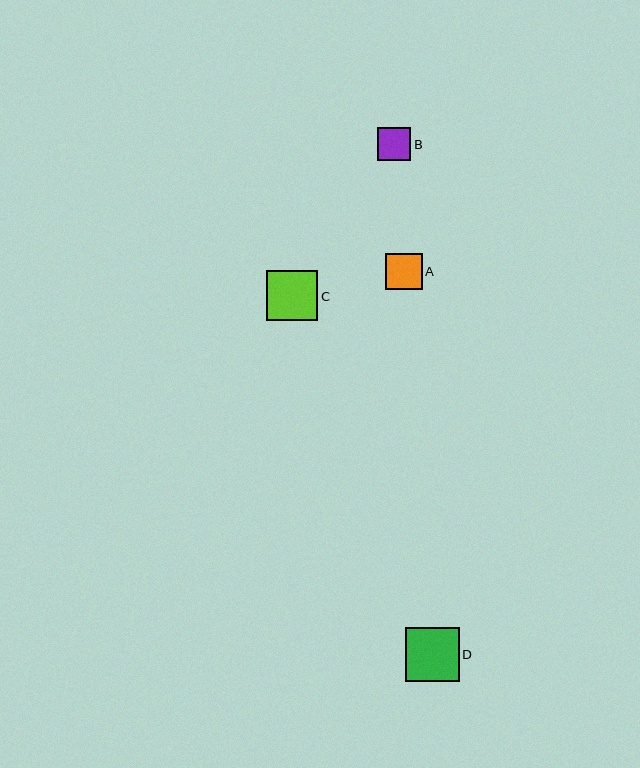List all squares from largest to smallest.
From largest to smallest: D, C, A, B.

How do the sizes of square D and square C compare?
Square D and square C are approximately the same size.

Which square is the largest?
Square D is the largest with a size of approximately 54 pixels.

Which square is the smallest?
Square B is the smallest with a size of approximately 33 pixels.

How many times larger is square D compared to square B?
Square D is approximately 1.6 times the size of square B.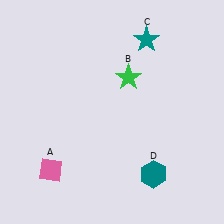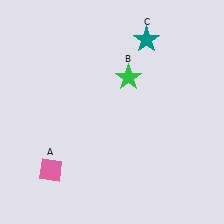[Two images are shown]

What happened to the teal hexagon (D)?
The teal hexagon (D) was removed in Image 2. It was in the bottom-right area of Image 1.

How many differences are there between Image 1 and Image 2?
There is 1 difference between the two images.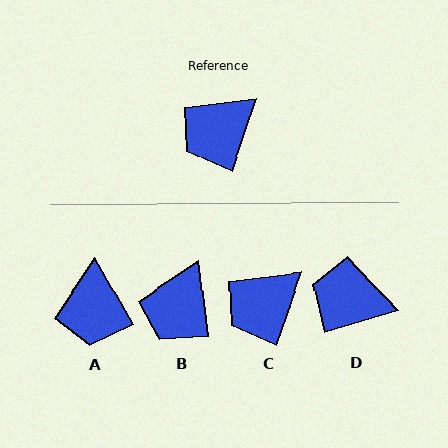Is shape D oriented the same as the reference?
No, it is off by about 54 degrees.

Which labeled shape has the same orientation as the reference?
C.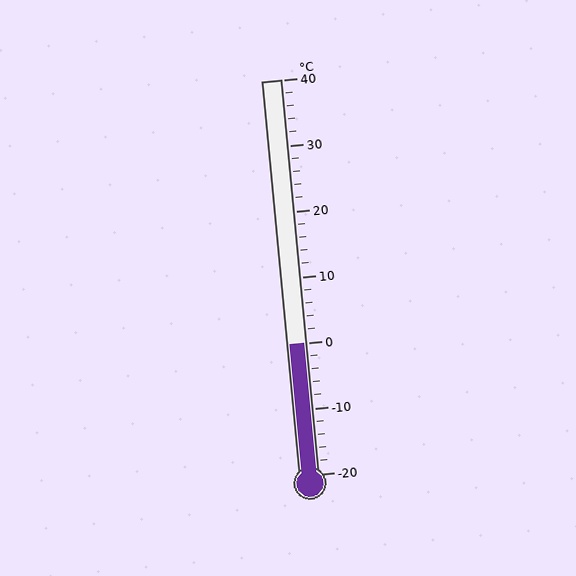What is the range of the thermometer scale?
The thermometer scale ranges from -20°C to 40°C.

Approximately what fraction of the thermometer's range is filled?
The thermometer is filled to approximately 35% of its range.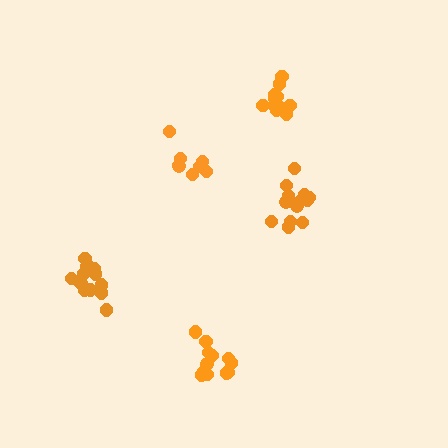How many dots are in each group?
Group 1: 12 dots, Group 2: 14 dots, Group 3: 13 dots, Group 4: 8 dots, Group 5: 14 dots (61 total).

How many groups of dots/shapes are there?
There are 5 groups.